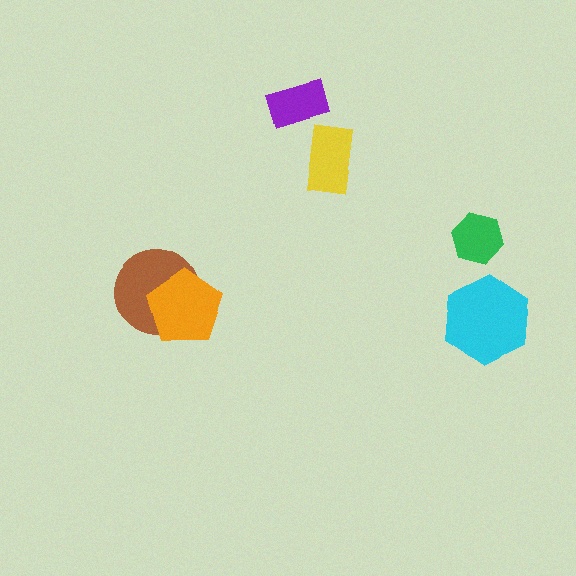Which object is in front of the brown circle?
The orange pentagon is in front of the brown circle.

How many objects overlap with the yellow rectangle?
0 objects overlap with the yellow rectangle.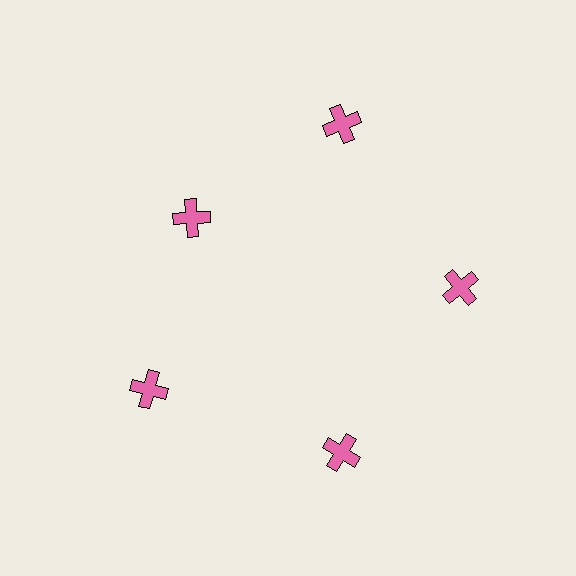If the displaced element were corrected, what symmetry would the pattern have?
It would have 5-fold rotational symmetry — the pattern would map onto itself every 72 degrees.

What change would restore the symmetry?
The symmetry would be restored by moving it outward, back onto the ring so that all 5 crosses sit at equal angles and equal distance from the center.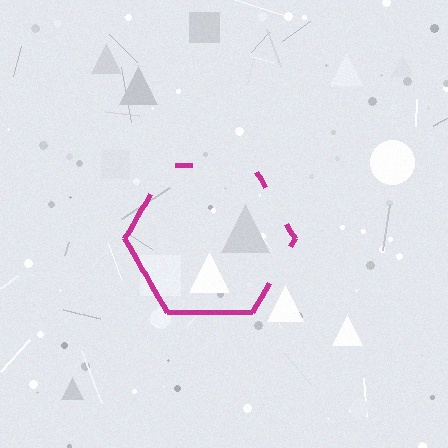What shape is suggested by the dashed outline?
The dashed outline suggests a hexagon.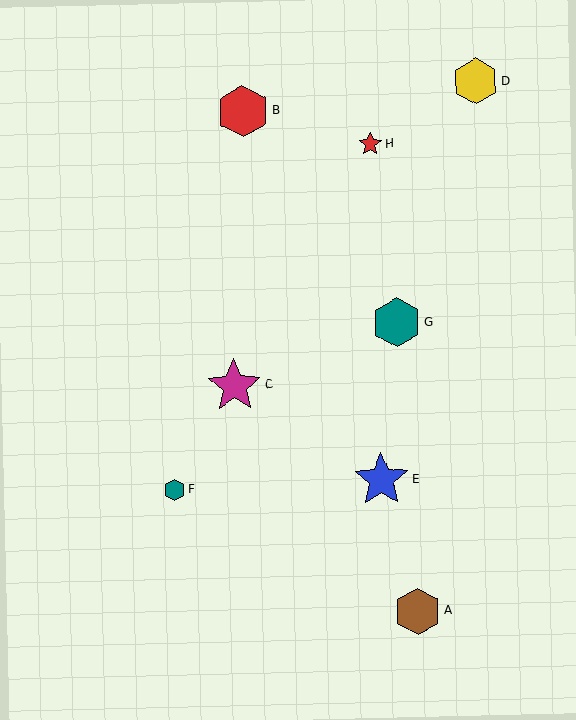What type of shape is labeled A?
Shape A is a brown hexagon.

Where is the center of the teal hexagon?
The center of the teal hexagon is at (397, 323).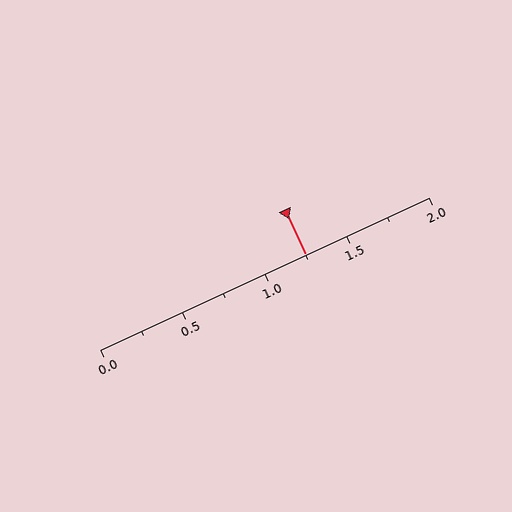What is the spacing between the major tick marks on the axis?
The major ticks are spaced 0.5 apart.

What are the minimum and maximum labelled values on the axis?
The axis runs from 0.0 to 2.0.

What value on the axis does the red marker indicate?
The marker indicates approximately 1.25.